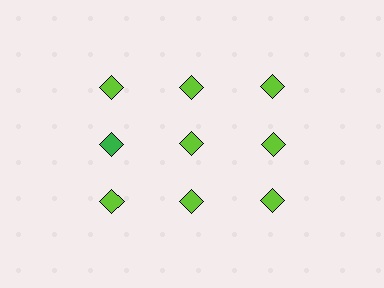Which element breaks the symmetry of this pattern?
The green diamond in the second row, leftmost column breaks the symmetry. All other shapes are lime diamonds.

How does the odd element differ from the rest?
It has a different color: green instead of lime.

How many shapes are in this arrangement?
There are 9 shapes arranged in a grid pattern.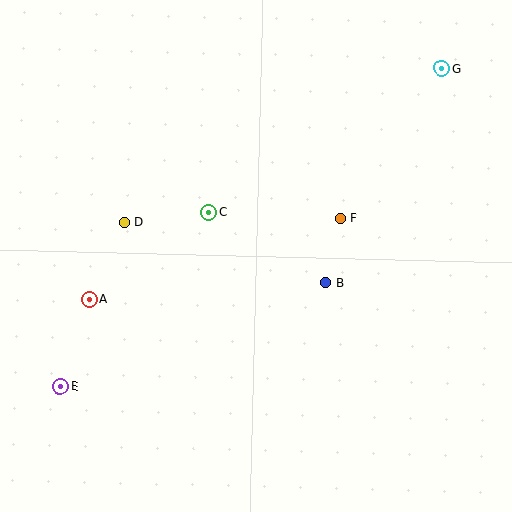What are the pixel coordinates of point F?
Point F is at (340, 219).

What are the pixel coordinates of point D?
Point D is at (124, 222).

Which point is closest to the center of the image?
Point C at (209, 212) is closest to the center.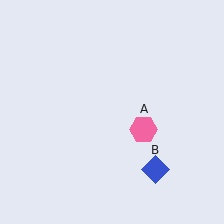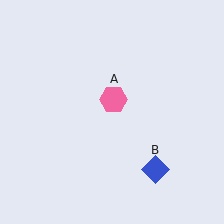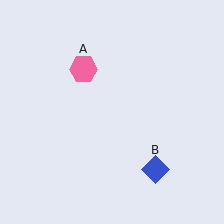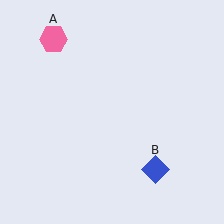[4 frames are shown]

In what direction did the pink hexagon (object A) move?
The pink hexagon (object A) moved up and to the left.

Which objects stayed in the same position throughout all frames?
Blue diamond (object B) remained stationary.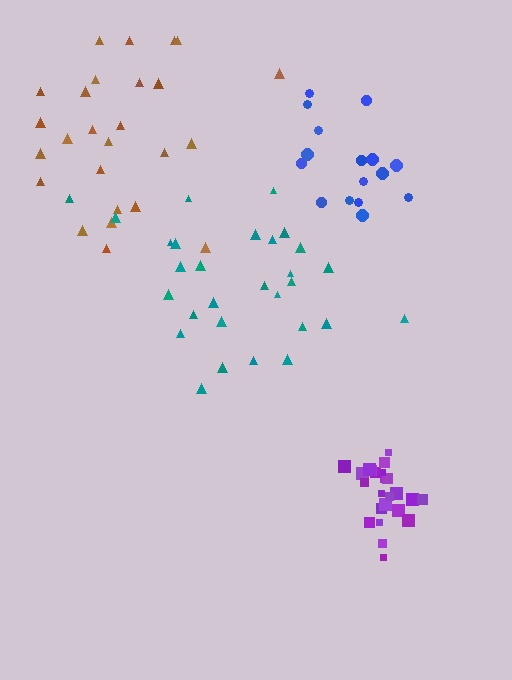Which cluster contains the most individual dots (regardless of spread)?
Teal (29).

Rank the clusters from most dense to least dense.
purple, blue, teal, brown.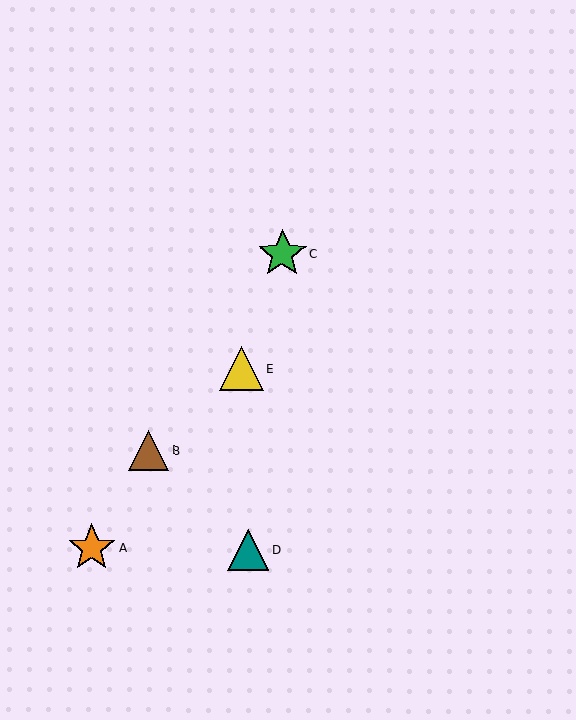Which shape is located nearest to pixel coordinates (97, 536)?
The orange star (labeled A) at (92, 548) is nearest to that location.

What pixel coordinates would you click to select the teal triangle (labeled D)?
Click at (248, 550) to select the teal triangle D.